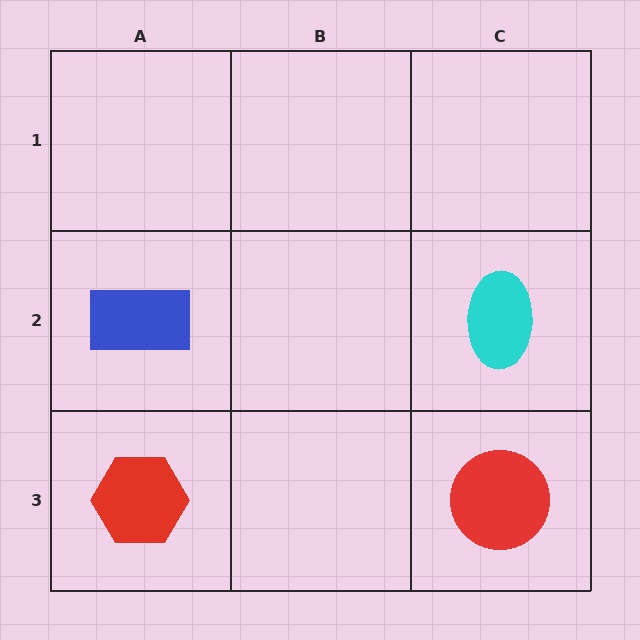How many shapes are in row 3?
2 shapes.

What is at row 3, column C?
A red circle.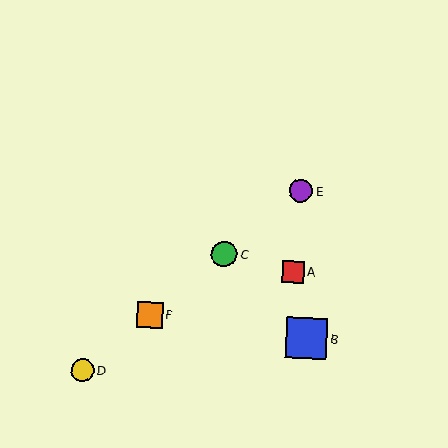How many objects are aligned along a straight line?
4 objects (C, D, E, F) are aligned along a straight line.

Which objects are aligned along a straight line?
Objects C, D, E, F are aligned along a straight line.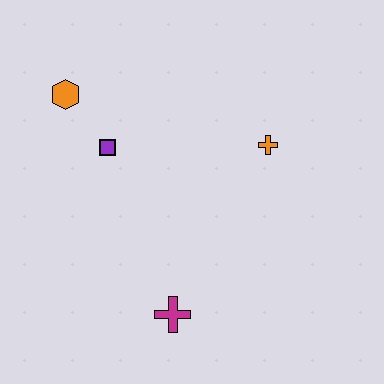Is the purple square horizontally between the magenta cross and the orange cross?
No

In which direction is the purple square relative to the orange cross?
The purple square is to the left of the orange cross.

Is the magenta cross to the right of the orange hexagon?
Yes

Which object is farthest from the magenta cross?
The orange hexagon is farthest from the magenta cross.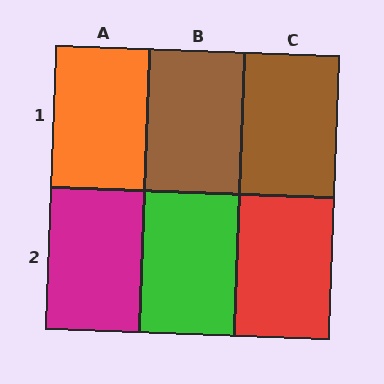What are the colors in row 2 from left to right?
Magenta, green, red.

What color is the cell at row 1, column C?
Brown.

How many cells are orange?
1 cell is orange.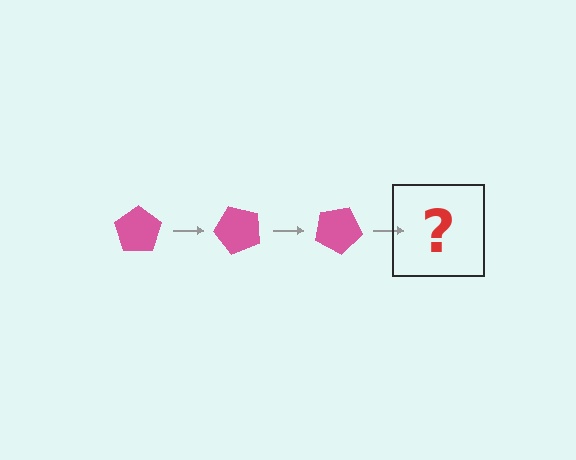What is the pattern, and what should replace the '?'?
The pattern is that the pentagon rotates 50 degrees each step. The '?' should be a pink pentagon rotated 150 degrees.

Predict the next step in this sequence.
The next step is a pink pentagon rotated 150 degrees.